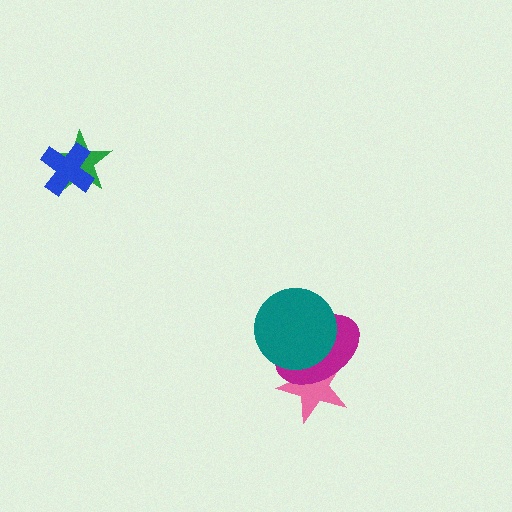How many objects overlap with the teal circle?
2 objects overlap with the teal circle.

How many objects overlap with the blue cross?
1 object overlaps with the blue cross.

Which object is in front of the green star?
The blue cross is in front of the green star.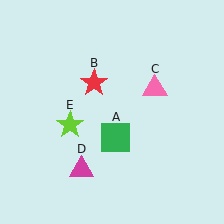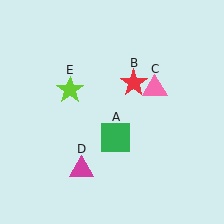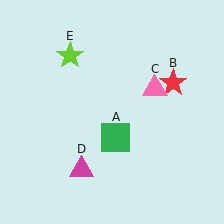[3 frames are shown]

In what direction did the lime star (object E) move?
The lime star (object E) moved up.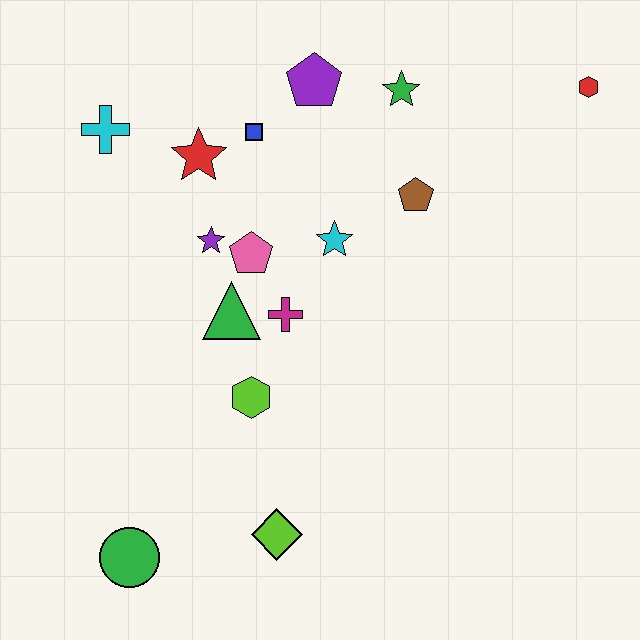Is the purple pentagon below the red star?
No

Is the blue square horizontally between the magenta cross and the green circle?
Yes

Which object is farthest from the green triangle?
The red hexagon is farthest from the green triangle.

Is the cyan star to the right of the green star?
No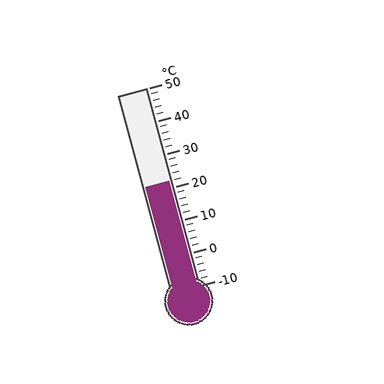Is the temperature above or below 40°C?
The temperature is below 40°C.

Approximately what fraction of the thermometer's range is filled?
The thermometer is filled to approximately 55% of its range.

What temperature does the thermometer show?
The thermometer shows approximately 22°C.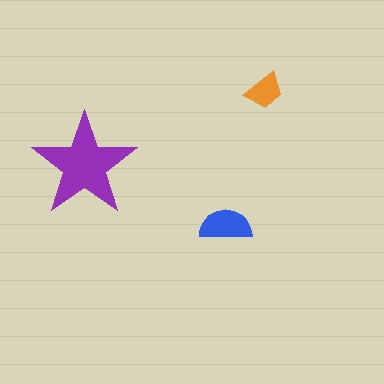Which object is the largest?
The purple star.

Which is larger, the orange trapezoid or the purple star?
The purple star.